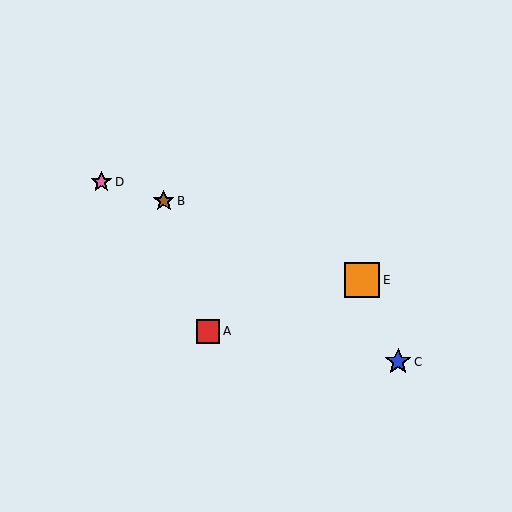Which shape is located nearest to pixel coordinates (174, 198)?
The brown star (labeled B) at (164, 201) is nearest to that location.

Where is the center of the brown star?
The center of the brown star is at (164, 201).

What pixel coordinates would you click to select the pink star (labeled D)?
Click at (101, 182) to select the pink star D.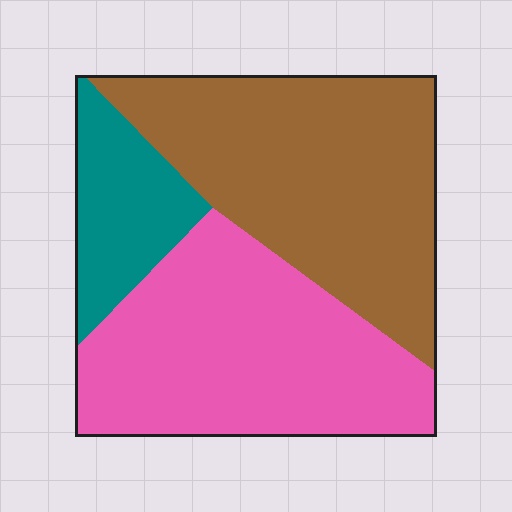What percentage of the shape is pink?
Pink covers 42% of the shape.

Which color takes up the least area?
Teal, at roughly 15%.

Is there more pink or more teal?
Pink.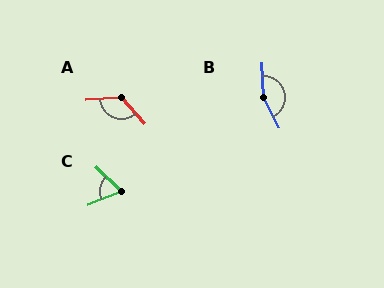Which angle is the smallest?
C, at approximately 66 degrees.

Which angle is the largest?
B, at approximately 156 degrees.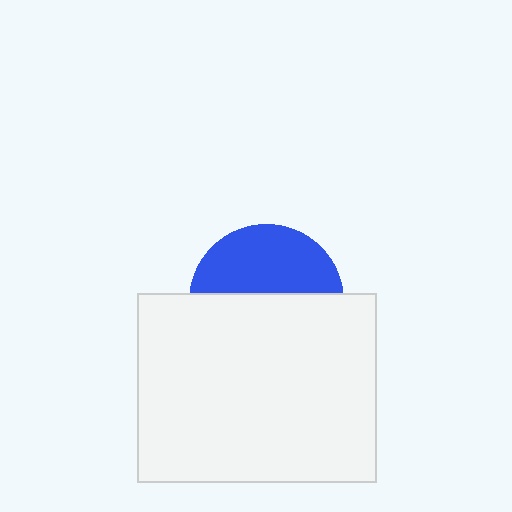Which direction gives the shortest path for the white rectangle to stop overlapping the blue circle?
Moving down gives the shortest separation.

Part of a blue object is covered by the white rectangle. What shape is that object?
It is a circle.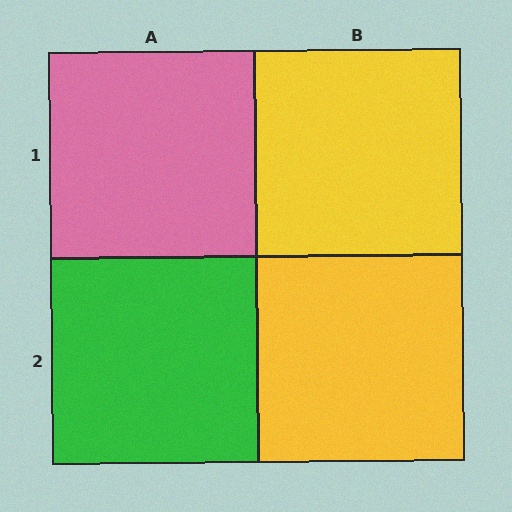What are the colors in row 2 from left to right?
Green, yellow.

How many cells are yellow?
2 cells are yellow.